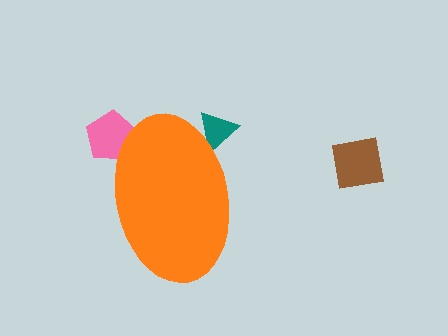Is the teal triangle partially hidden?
Yes, the teal triangle is partially hidden behind the orange ellipse.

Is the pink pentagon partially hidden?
Yes, the pink pentagon is partially hidden behind the orange ellipse.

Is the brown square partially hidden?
No, the brown square is fully visible.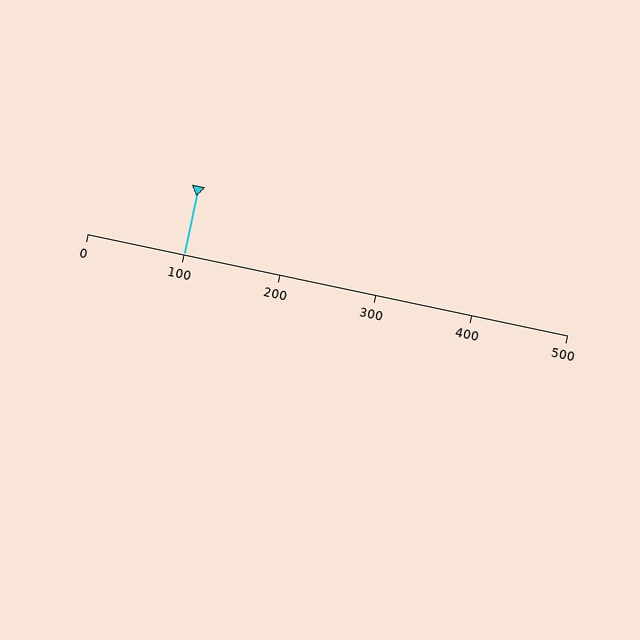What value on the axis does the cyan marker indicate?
The marker indicates approximately 100.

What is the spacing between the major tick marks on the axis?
The major ticks are spaced 100 apart.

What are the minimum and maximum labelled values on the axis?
The axis runs from 0 to 500.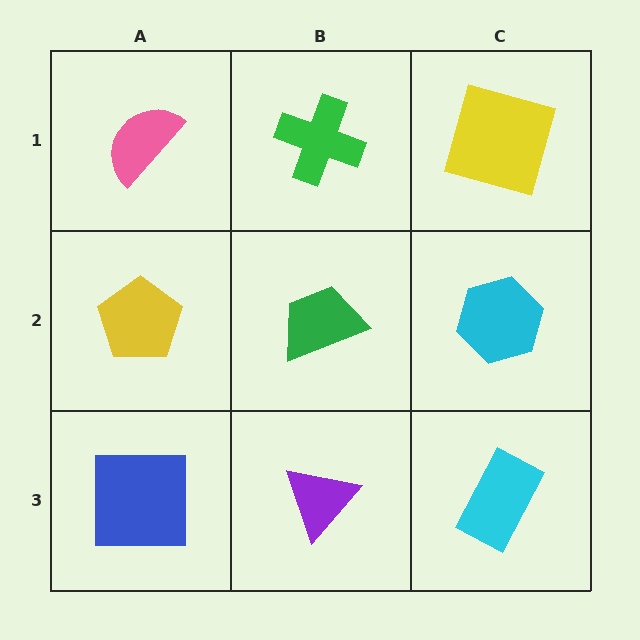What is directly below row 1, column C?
A cyan hexagon.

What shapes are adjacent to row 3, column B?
A green trapezoid (row 2, column B), a blue square (row 3, column A), a cyan rectangle (row 3, column C).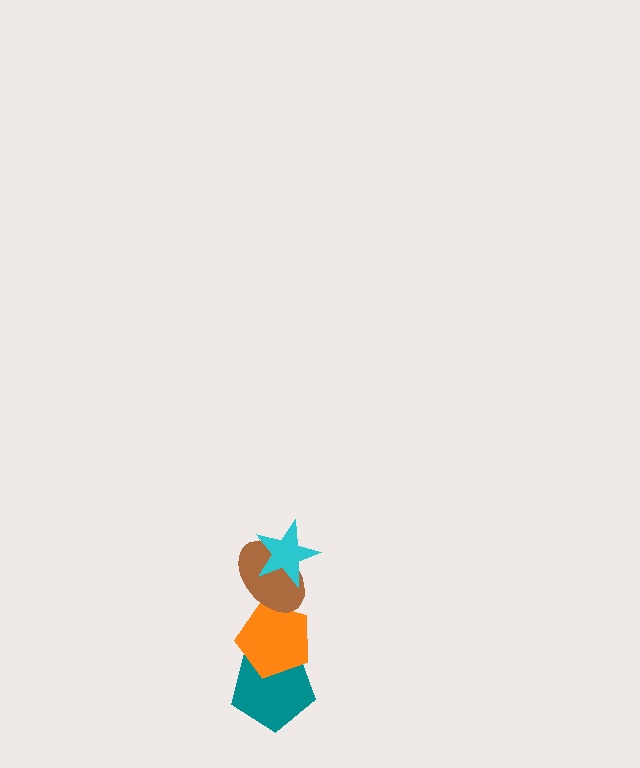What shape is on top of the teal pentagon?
The orange pentagon is on top of the teal pentagon.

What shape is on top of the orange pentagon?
The brown ellipse is on top of the orange pentagon.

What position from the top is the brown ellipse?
The brown ellipse is 2nd from the top.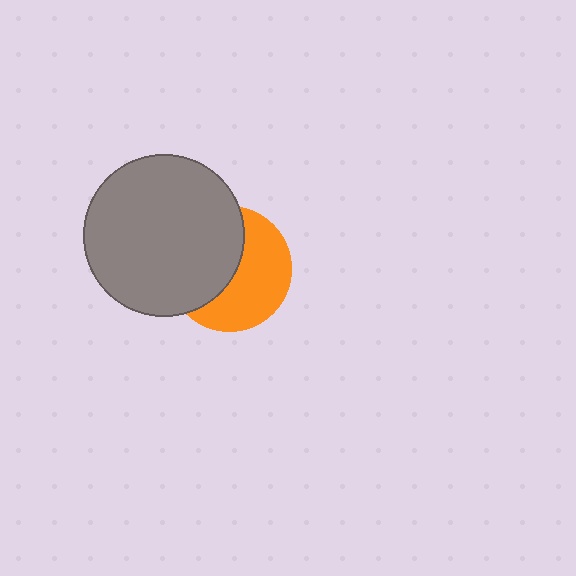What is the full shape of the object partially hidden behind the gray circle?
The partially hidden object is an orange circle.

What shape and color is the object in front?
The object in front is a gray circle.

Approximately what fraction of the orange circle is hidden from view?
Roughly 49% of the orange circle is hidden behind the gray circle.